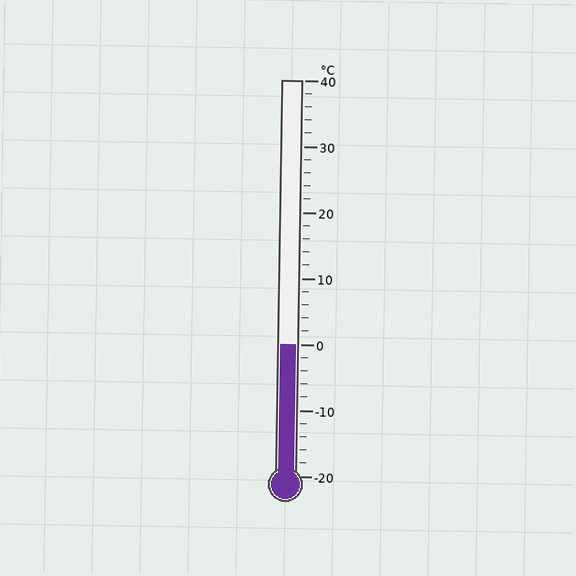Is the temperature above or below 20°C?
The temperature is below 20°C.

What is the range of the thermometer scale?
The thermometer scale ranges from -20°C to 40°C.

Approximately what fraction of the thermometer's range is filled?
The thermometer is filled to approximately 35% of its range.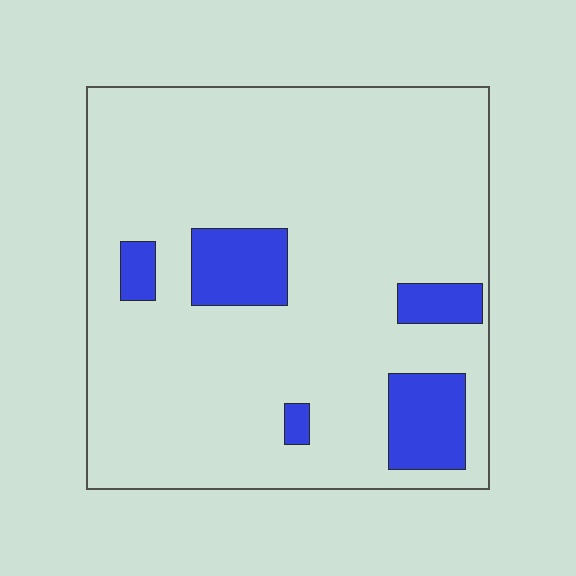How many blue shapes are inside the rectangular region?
5.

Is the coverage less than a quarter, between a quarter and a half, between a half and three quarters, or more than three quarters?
Less than a quarter.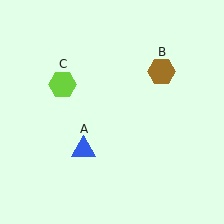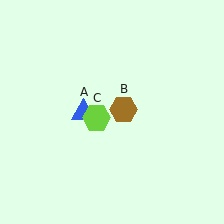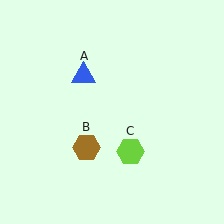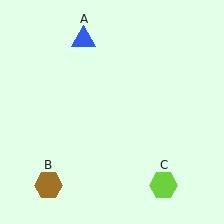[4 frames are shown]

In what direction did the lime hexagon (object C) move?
The lime hexagon (object C) moved down and to the right.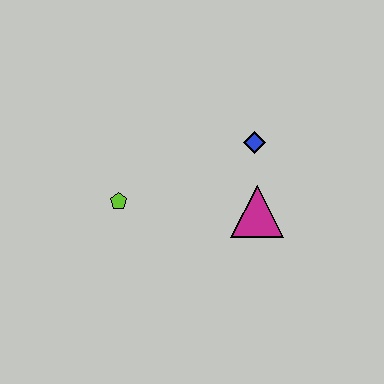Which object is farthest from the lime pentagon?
The blue diamond is farthest from the lime pentagon.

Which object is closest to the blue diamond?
The magenta triangle is closest to the blue diamond.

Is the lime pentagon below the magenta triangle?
No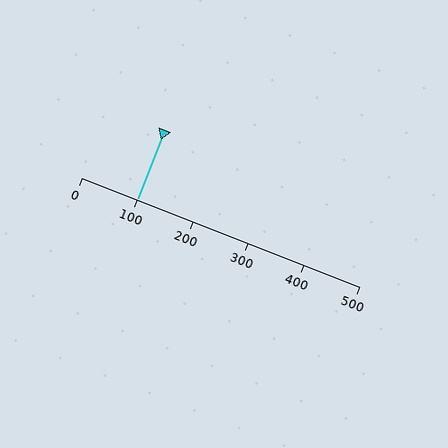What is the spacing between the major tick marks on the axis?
The major ticks are spaced 100 apart.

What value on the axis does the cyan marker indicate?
The marker indicates approximately 100.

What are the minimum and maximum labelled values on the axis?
The axis runs from 0 to 500.